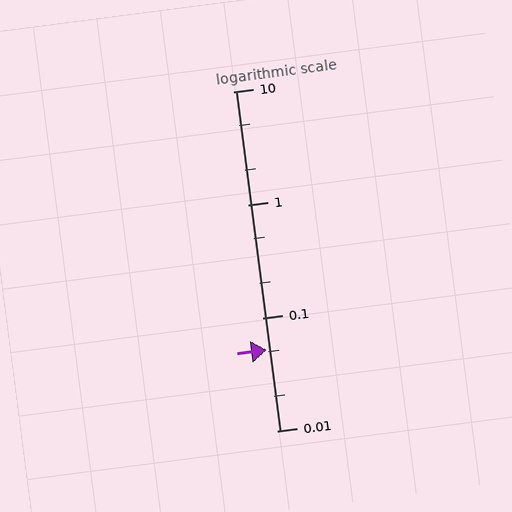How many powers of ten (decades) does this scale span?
The scale spans 3 decades, from 0.01 to 10.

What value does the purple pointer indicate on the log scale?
The pointer indicates approximately 0.052.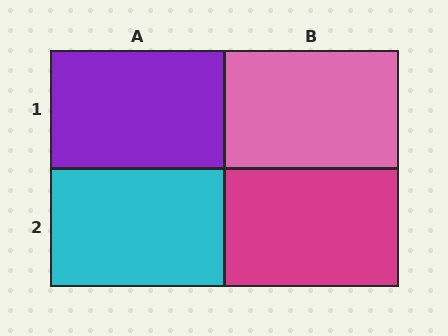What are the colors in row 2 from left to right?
Cyan, magenta.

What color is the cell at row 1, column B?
Pink.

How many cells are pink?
1 cell is pink.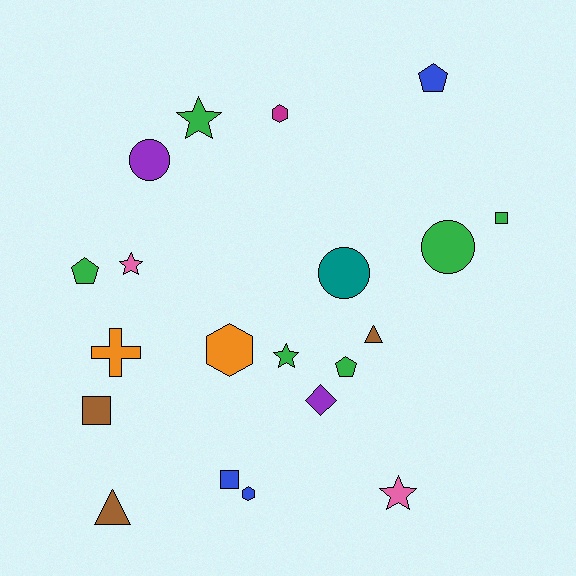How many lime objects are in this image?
There are no lime objects.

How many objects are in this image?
There are 20 objects.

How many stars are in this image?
There are 4 stars.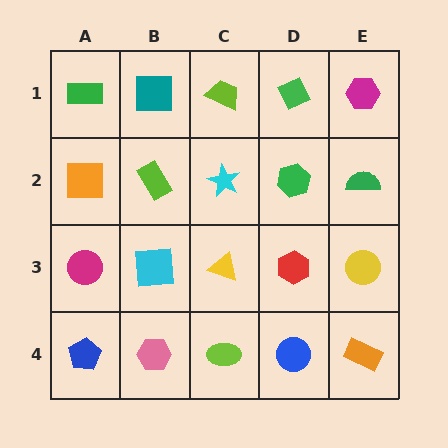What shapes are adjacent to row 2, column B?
A teal square (row 1, column B), a cyan square (row 3, column B), an orange square (row 2, column A), a cyan star (row 2, column C).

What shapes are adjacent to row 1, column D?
A green hexagon (row 2, column D), a lime trapezoid (row 1, column C), a magenta hexagon (row 1, column E).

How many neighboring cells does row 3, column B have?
4.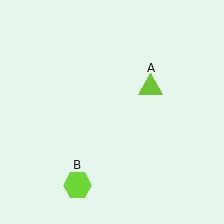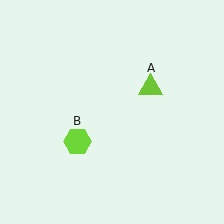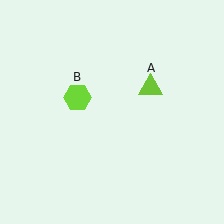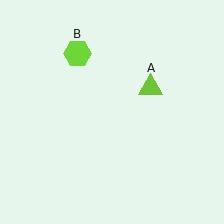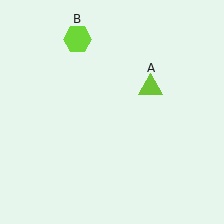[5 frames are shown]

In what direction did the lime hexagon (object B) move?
The lime hexagon (object B) moved up.